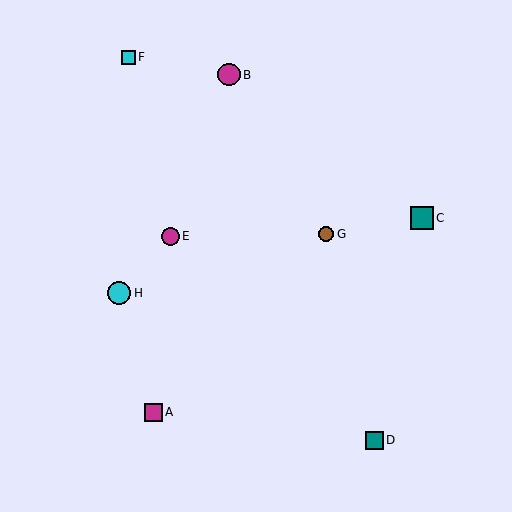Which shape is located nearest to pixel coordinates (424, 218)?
The teal square (labeled C) at (422, 218) is nearest to that location.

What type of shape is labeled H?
Shape H is a cyan circle.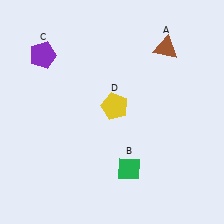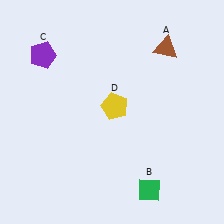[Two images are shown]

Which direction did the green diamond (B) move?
The green diamond (B) moved down.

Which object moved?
The green diamond (B) moved down.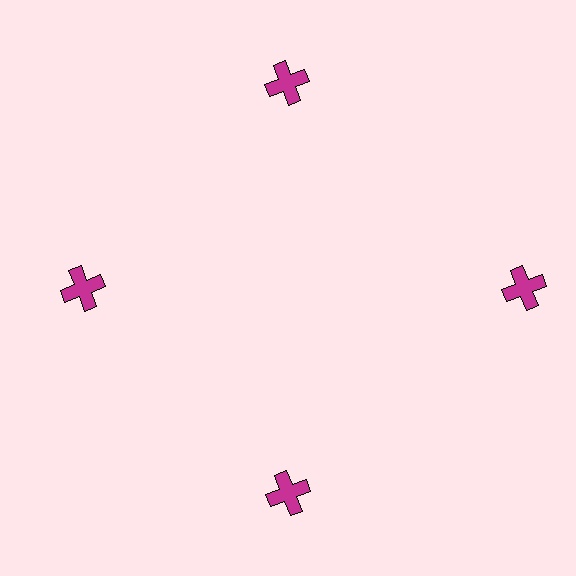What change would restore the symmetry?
The symmetry would be restored by moving it inward, back onto the ring so that all 4 crosses sit at equal angles and equal distance from the center.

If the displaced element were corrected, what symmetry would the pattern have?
It would have 4-fold rotational symmetry — the pattern would map onto itself every 90 degrees.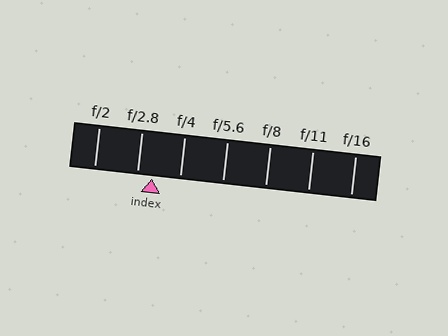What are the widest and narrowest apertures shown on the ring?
The widest aperture shown is f/2 and the narrowest is f/16.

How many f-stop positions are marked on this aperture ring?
There are 7 f-stop positions marked.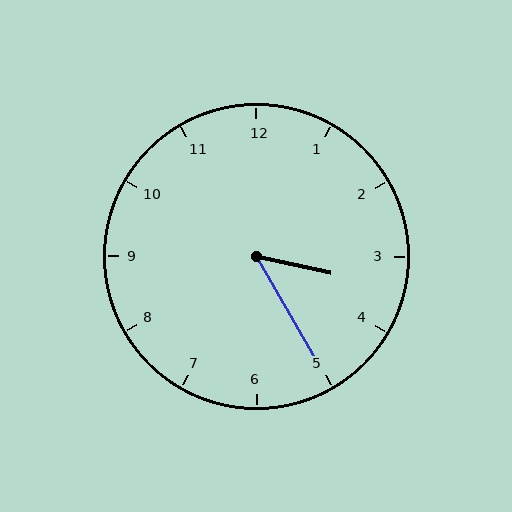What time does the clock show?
3:25.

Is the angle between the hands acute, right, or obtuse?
It is acute.